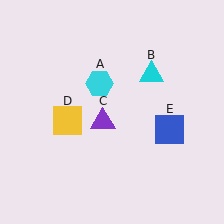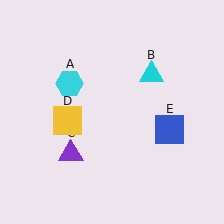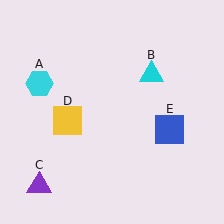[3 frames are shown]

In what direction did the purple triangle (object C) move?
The purple triangle (object C) moved down and to the left.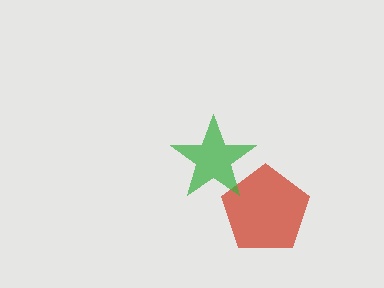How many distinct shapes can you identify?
There are 2 distinct shapes: a red pentagon, a green star.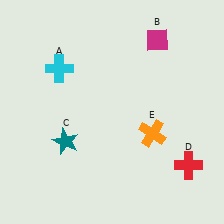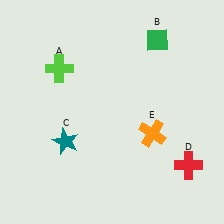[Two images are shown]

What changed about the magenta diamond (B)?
In Image 1, B is magenta. In Image 2, it changed to green.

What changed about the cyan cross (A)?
In Image 1, A is cyan. In Image 2, it changed to lime.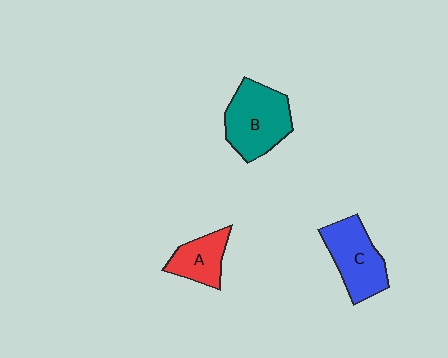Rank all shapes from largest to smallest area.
From largest to smallest: B (teal), C (blue), A (red).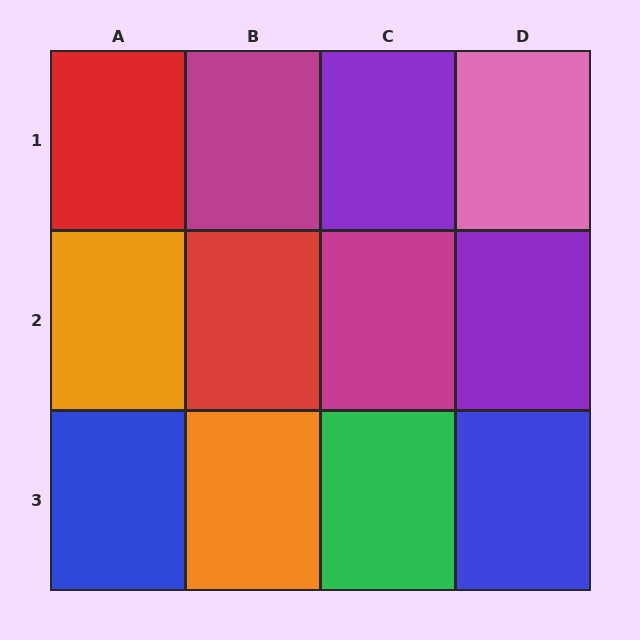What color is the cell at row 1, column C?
Purple.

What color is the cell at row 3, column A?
Blue.